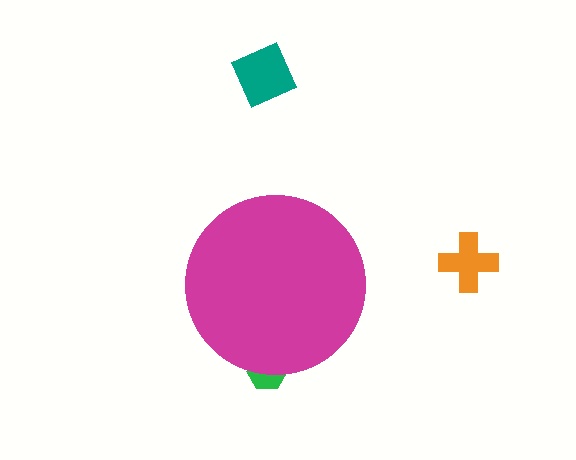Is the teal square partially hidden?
No, the teal square is fully visible.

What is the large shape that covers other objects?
A magenta circle.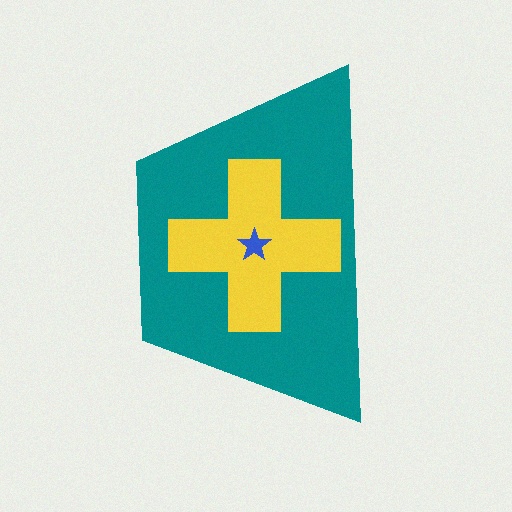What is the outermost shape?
The teal trapezoid.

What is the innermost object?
The blue star.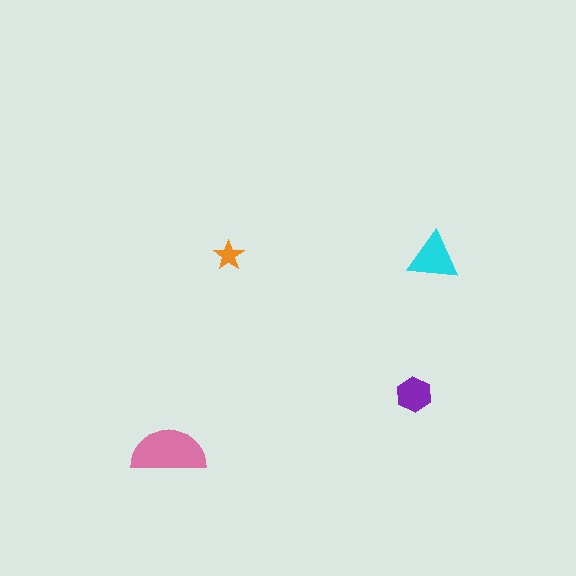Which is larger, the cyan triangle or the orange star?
The cyan triangle.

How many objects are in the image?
There are 4 objects in the image.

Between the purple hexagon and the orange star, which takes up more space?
The purple hexagon.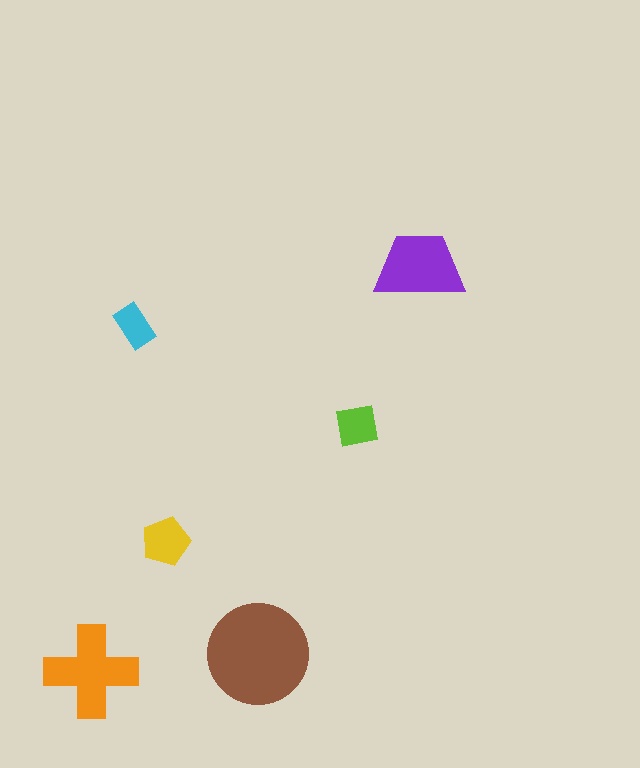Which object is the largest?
The brown circle.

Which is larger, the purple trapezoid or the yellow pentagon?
The purple trapezoid.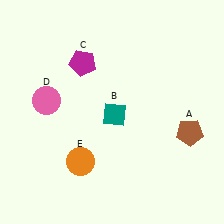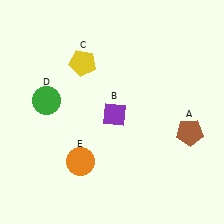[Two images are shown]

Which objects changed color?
B changed from teal to purple. C changed from magenta to yellow. D changed from pink to green.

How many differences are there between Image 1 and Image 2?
There are 3 differences between the two images.